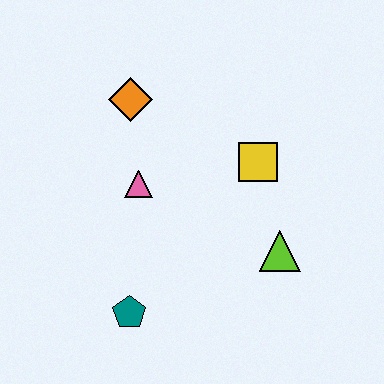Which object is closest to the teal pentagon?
The pink triangle is closest to the teal pentagon.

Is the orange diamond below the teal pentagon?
No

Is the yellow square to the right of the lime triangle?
No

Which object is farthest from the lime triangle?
The orange diamond is farthest from the lime triangle.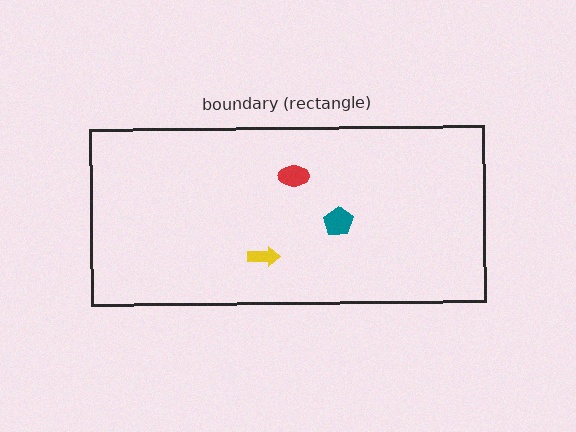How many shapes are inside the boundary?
3 inside, 0 outside.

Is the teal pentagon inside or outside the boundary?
Inside.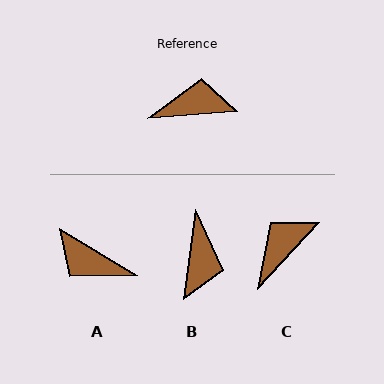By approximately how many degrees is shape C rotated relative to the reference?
Approximately 42 degrees counter-clockwise.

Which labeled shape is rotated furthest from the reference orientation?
A, about 145 degrees away.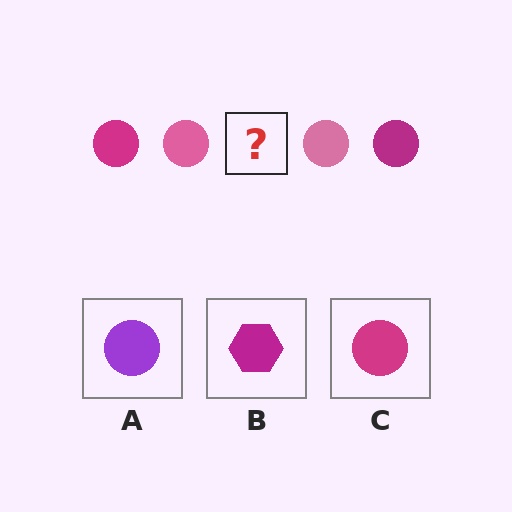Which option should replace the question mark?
Option C.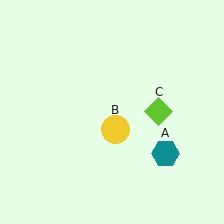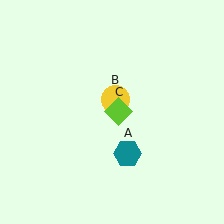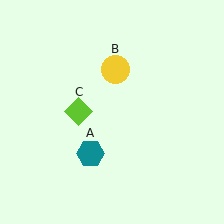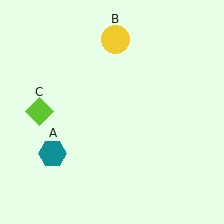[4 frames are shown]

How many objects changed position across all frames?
3 objects changed position: teal hexagon (object A), yellow circle (object B), lime diamond (object C).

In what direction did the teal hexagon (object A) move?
The teal hexagon (object A) moved left.